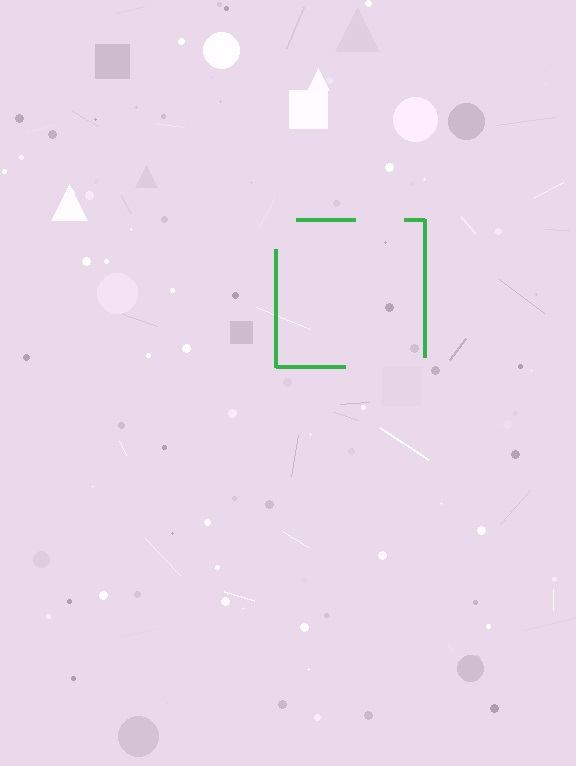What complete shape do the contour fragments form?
The contour fragments form a square.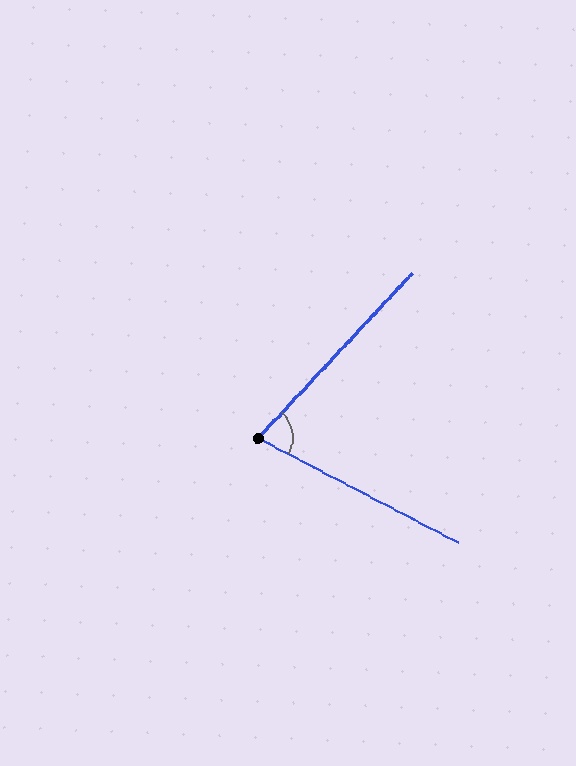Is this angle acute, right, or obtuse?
It is acute.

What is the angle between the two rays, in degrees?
Approximately 74 degrees.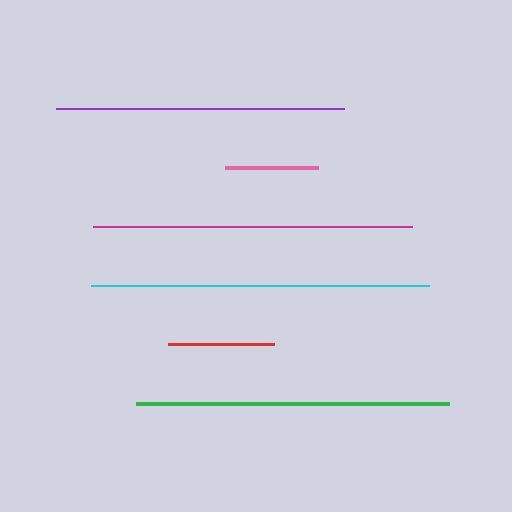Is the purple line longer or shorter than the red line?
The purple line is longer than the red line.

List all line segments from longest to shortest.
From longest to shortest: cyan, magenta, green, purple, red, pink.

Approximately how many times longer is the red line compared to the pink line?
The red line is approximately 1.2 times the length of the pink line.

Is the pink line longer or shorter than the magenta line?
The magenta line is longer than the pink line.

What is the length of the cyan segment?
The cyan segment is approximately 339 pixels long.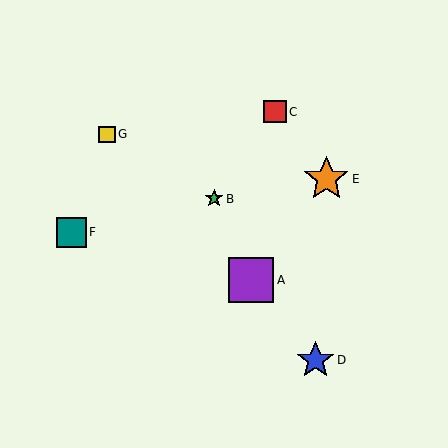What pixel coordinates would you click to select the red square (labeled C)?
Click at (275, 112) to select the red square C.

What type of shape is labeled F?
Shape F is a teal square.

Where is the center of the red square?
The center of the red square is at (275, 112).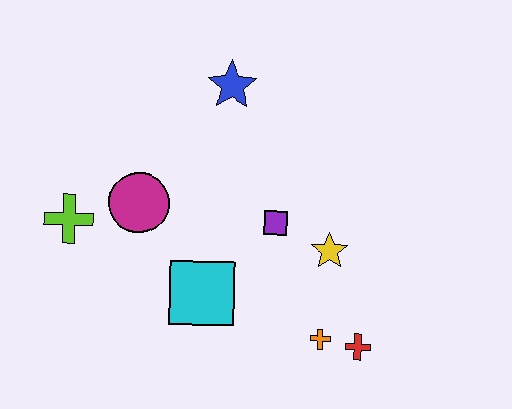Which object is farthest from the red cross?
The lime cross is farthest from the red cross.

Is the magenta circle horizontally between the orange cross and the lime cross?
Yes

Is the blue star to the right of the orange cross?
No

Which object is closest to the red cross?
The orange cross is closest to the red cross.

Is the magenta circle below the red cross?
No